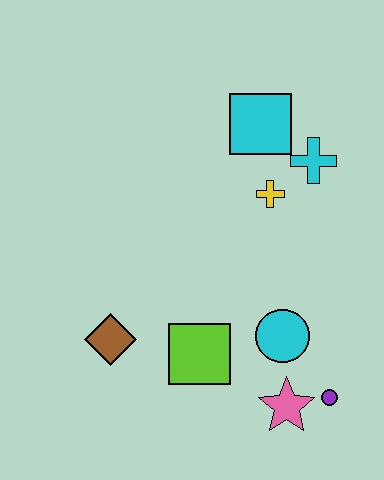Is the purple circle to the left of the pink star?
No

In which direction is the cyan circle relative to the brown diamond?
The cyan circle is to the right of the brown diamond.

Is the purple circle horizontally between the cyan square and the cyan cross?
No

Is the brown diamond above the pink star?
Yes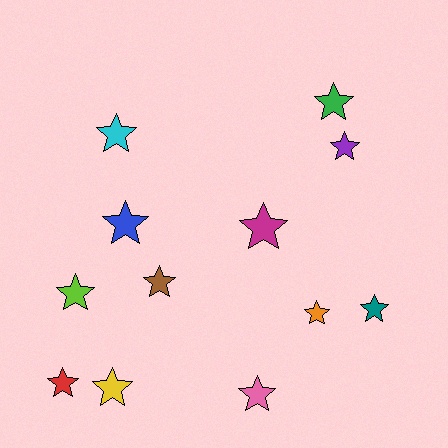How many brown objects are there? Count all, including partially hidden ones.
There is 1 brown object.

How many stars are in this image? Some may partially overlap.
There are 12 stars.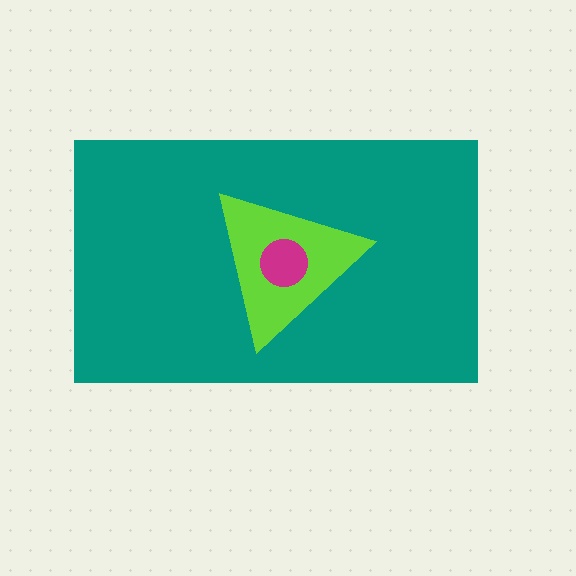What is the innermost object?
The magenta circle.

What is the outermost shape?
The teal rectangle.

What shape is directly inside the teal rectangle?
The lime triangle.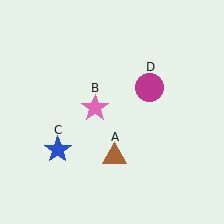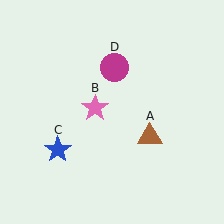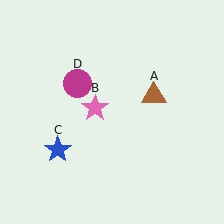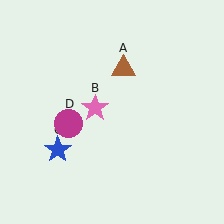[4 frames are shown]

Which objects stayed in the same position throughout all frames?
Pink star (object B) and blue star (object C) remained stationary.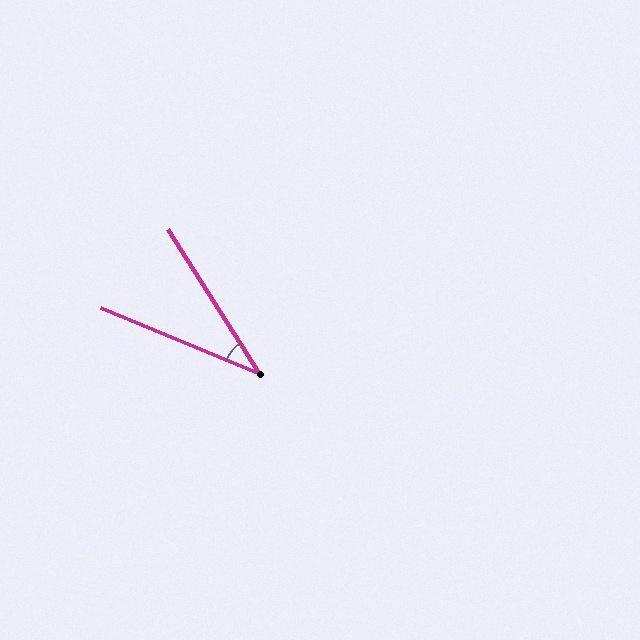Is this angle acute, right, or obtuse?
It is acute.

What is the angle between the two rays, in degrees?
Approximately 35 degrees.